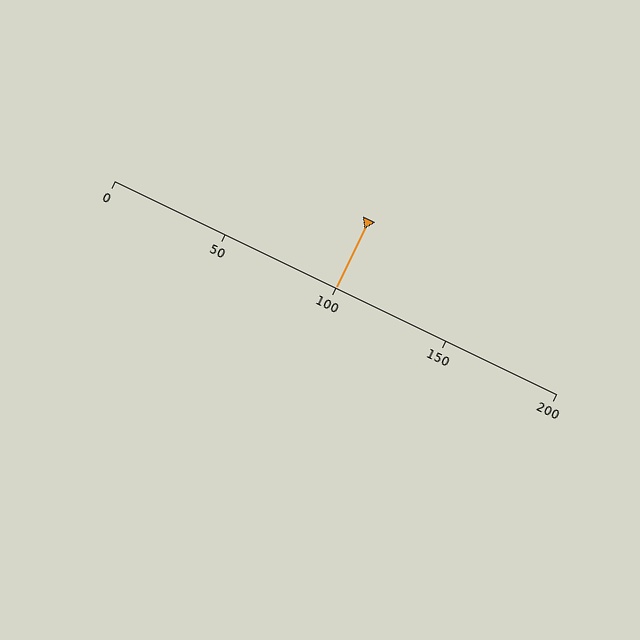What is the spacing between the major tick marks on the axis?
The major ticks are spaced 50 apart.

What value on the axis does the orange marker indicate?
The marker indicates approximately 100.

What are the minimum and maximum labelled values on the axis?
The axis runs from 0 to 200.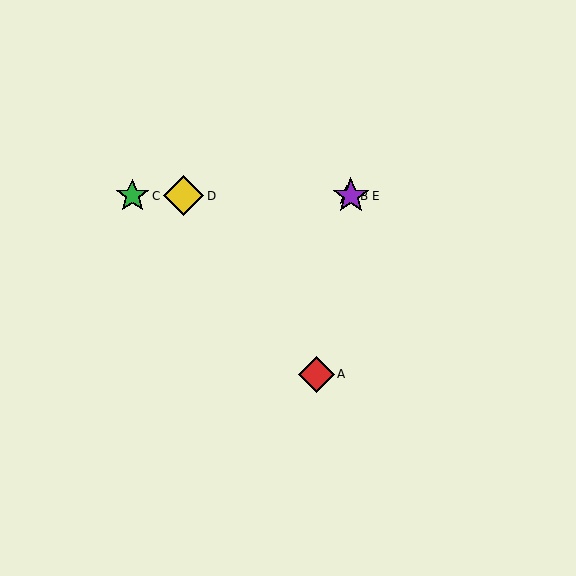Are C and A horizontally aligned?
No, C is at y≈196 and A is at y≈374.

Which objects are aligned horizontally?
Objects B, C, D, E are aligned horizontally.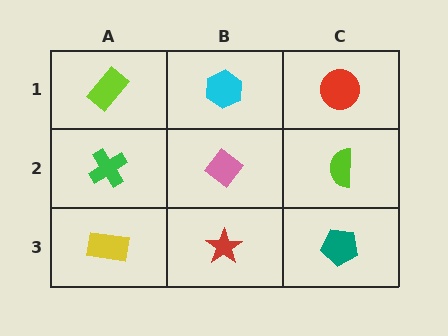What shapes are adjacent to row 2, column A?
A lime rectangle (row 1, column A), a yellow rectangle (row 3, column A), a pink diamond (row 2, column B).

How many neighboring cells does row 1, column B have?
3.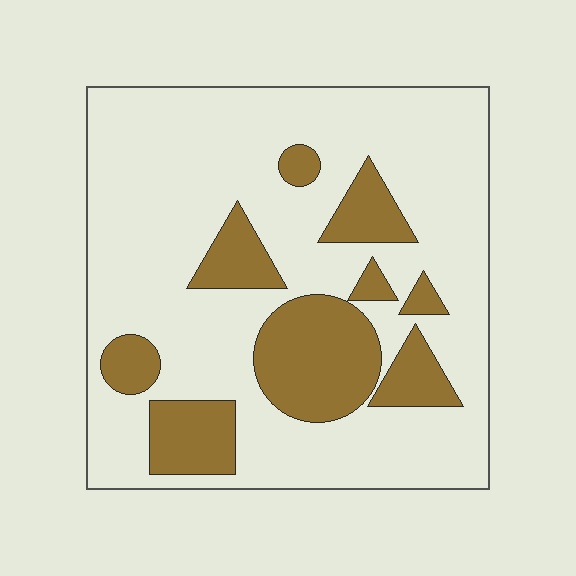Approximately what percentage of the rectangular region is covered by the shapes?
Approximately 25%.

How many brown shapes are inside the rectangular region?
9.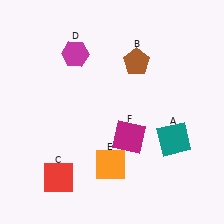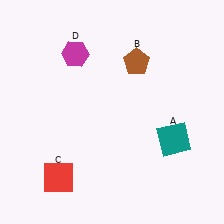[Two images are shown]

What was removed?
The magenta square (F), the orange square (E) were removed in Image 2.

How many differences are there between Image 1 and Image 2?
There are 2 differences between the two images.